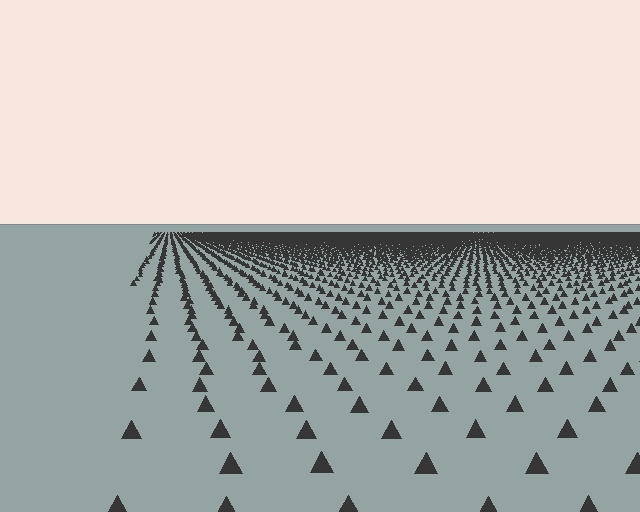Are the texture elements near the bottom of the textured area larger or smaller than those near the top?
Larger. Near the bottom, elements are closer to the viewer and appear at a bigger on-screen size.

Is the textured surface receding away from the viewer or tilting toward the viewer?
The surface is receding away from the viewer. Texture elements get smaller and denser toward the top.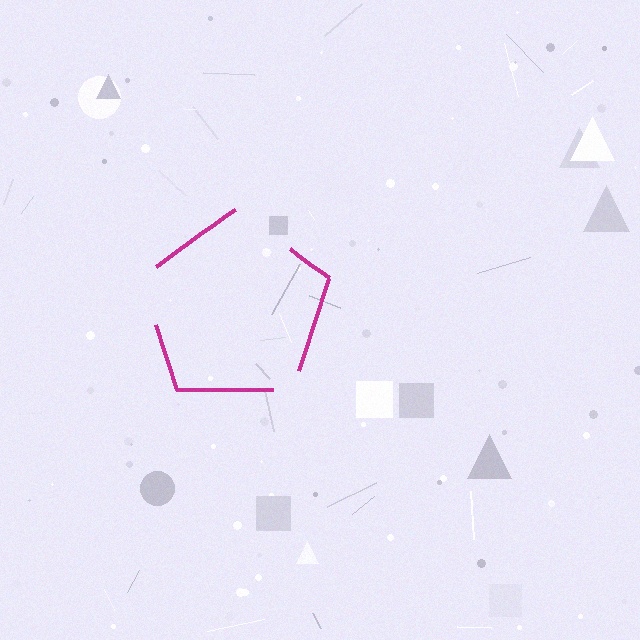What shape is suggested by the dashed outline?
The dashed outline suggests a pentagon.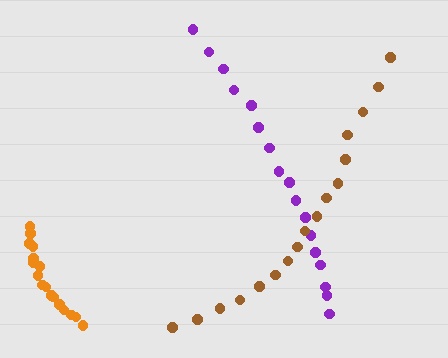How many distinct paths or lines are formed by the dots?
There are 3 distinct paths.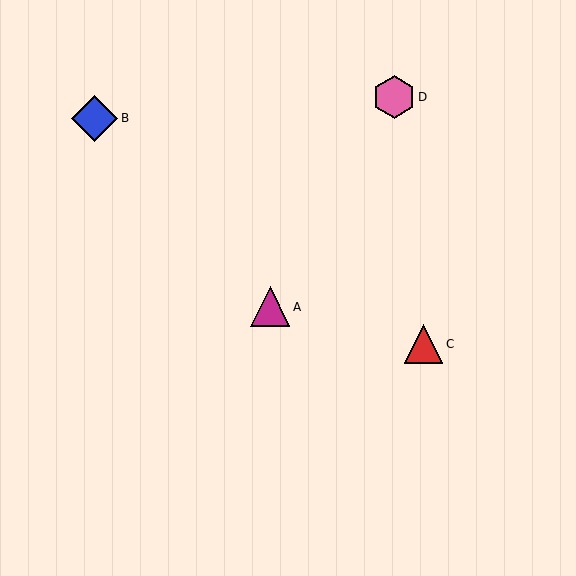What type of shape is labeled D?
Shape D is a pink hexagon.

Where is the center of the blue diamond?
The center of the blue diamond is at (95, 118).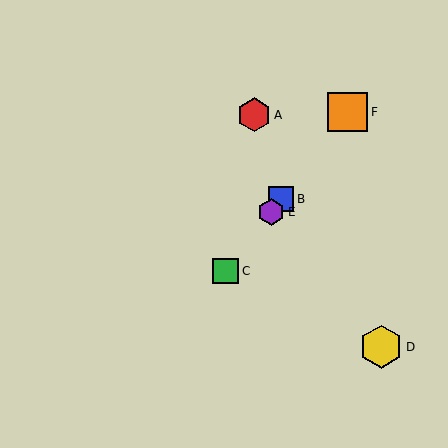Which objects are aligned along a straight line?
Objects B, C, E, F are aligned along a straight line.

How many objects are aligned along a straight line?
4 objects (B, C, E, F) are aligned along a straight line.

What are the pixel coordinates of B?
Object B is at (281, 199).